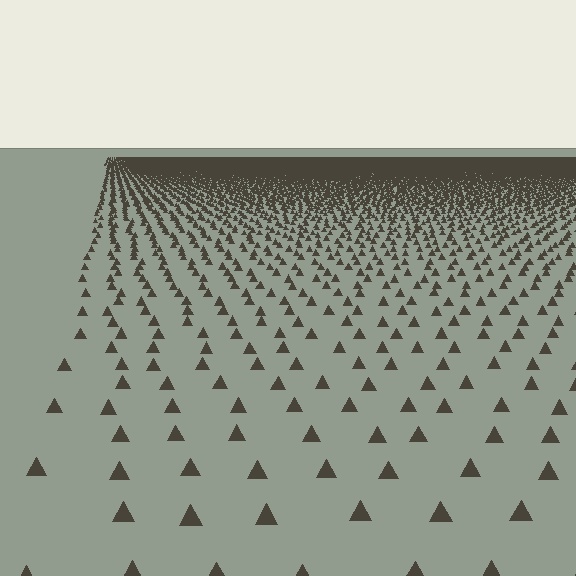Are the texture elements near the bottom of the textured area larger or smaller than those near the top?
Larger. Near the bottom, elements are closer to the viewer and appear at a bigger on-screen size.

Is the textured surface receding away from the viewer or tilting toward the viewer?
The surface is receding away from the viewer. Texture elements get smaller and denser toward the top.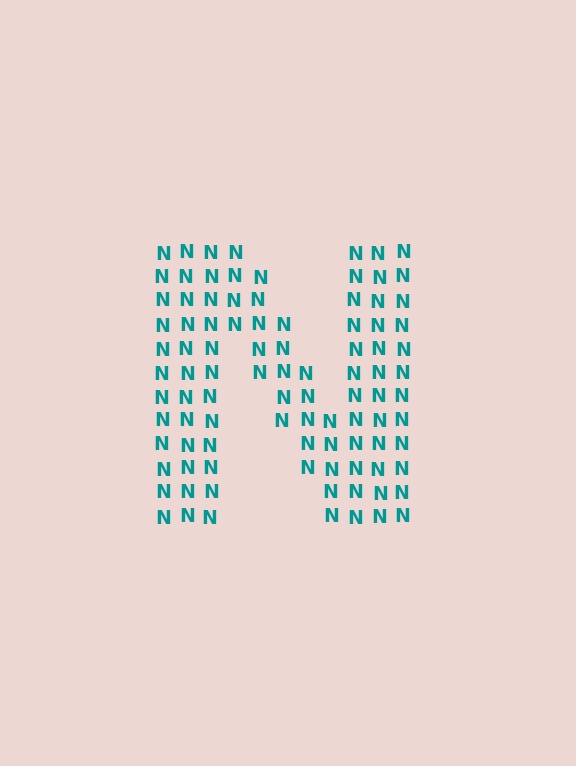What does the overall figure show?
The overall figure shows the letter N.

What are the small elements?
The small elements are letter N's.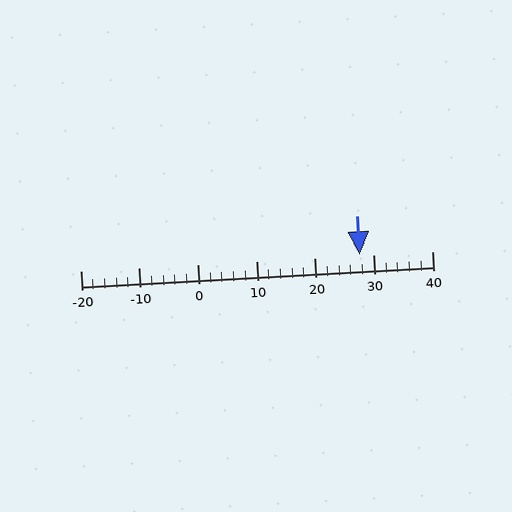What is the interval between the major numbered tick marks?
The major tick marks are spaced 10 units apart.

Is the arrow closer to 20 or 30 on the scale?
The arrow is closer to 30.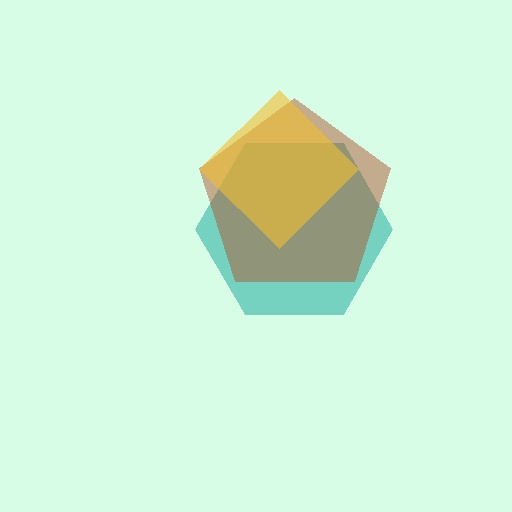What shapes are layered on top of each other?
The layered shapes are: a teal hexagon, a brown pentagon, a yellow diamond.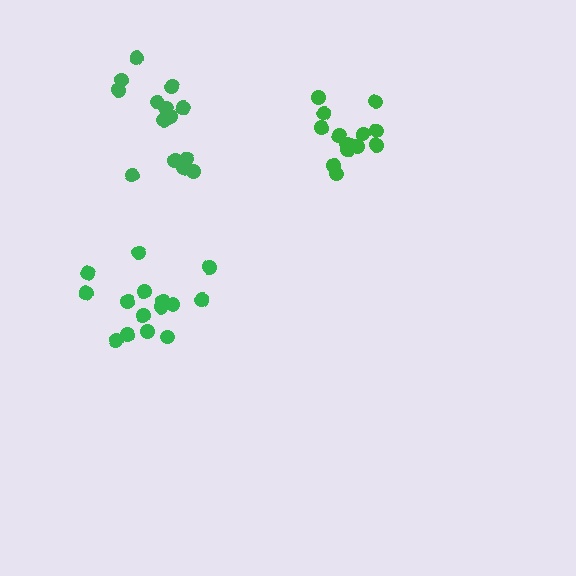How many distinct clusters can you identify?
There are 3 distinct clusters.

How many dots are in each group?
Group 1: 15 dots, Group 2: 15 dots, Group 3: 14 dots (44 total).